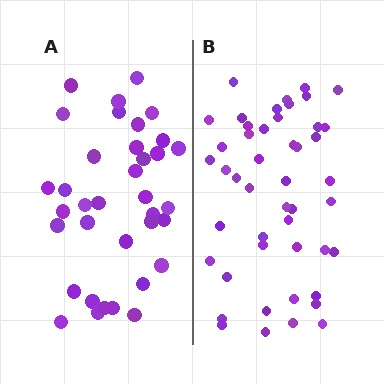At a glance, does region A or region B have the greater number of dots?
Region B (the right region) has more dots.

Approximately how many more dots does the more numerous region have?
Region B has roughly 12 or so more dots than region A.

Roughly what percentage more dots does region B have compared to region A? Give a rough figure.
About 30% more.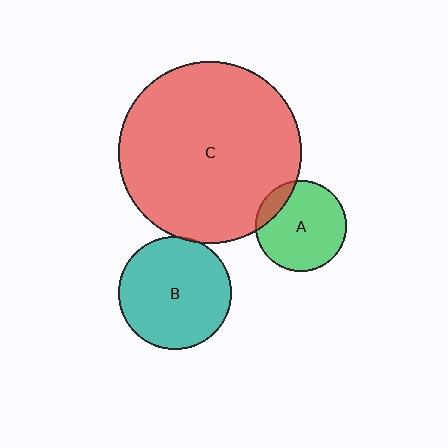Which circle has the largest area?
Circle C (red).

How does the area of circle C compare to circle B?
Approximately 2.6 times.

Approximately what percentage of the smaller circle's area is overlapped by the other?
Approximately 5%.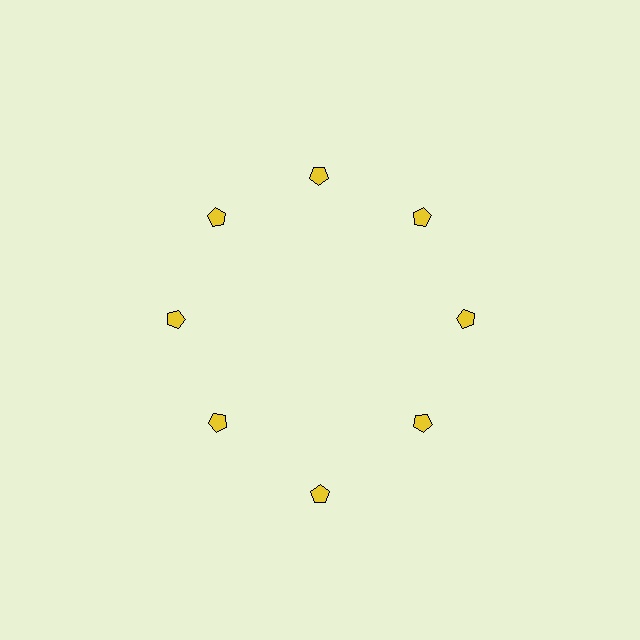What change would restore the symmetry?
The symmetry would be restored by moving it inward, back onto the ring so that all 8 pentagons sit at equal angles and equal distance from the center.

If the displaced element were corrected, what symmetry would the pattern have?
It would have 8-fold rotational symmetry — the pattern would map onto itself every 45 degrees.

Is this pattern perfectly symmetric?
No. The 8 yellow pentagons are arranged in a ring, but one element near the 6 o'clock position is pushed outward from the center, breaking the 8-fold rotational symmetry.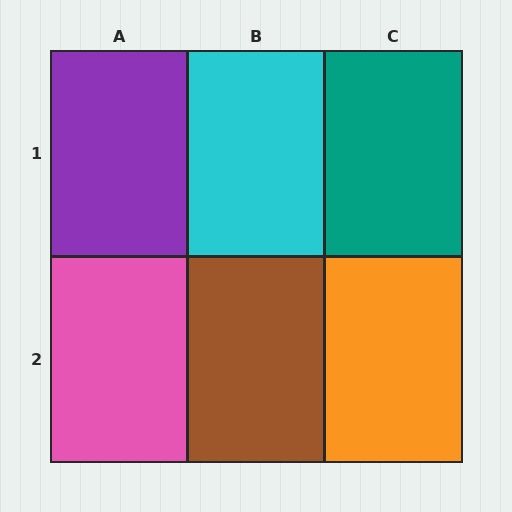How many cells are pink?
1 cell is pink.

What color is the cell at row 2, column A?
Pink.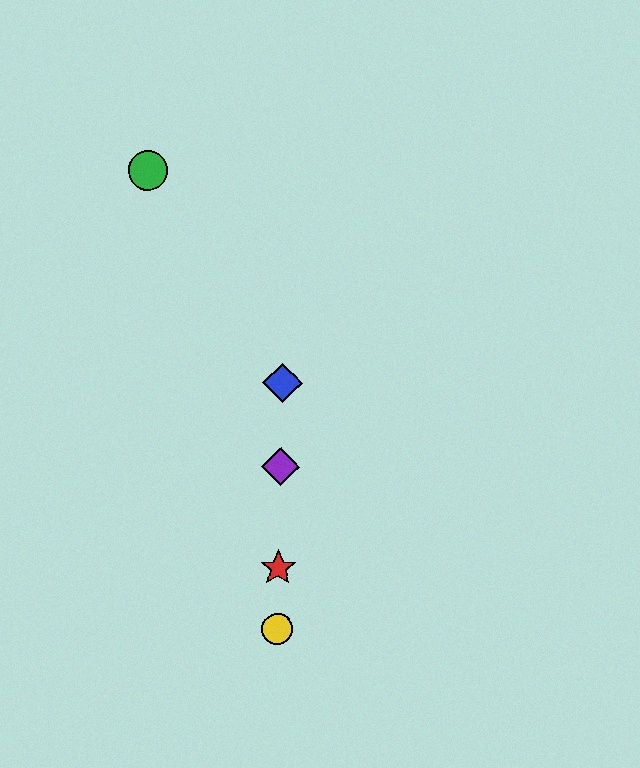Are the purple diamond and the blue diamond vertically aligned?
Yes, both are at x≈281.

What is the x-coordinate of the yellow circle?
The yellow circle is at x≈277.